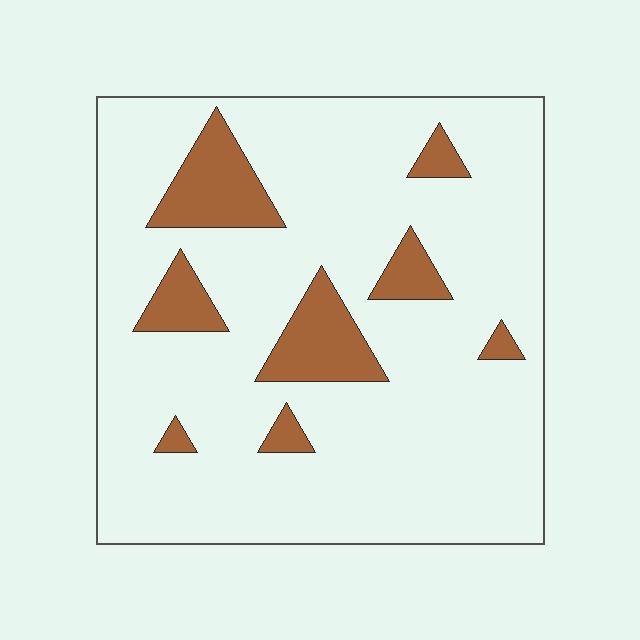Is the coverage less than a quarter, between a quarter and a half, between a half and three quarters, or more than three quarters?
Less than a quarter.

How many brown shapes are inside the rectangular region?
8.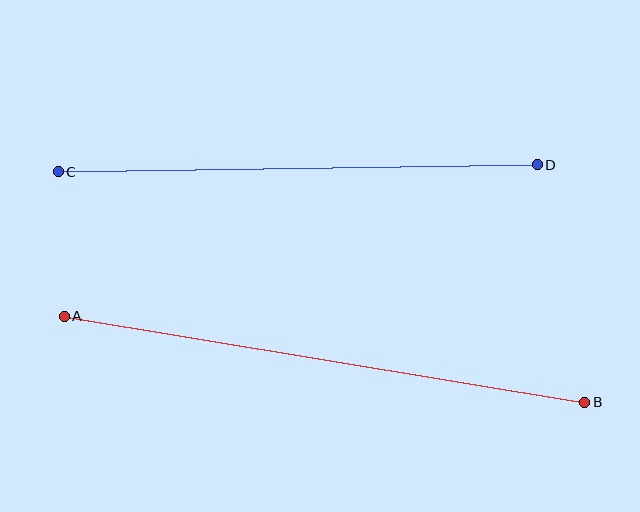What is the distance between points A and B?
The distance is approximately 527 pixels.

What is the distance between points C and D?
The distance is approximately 479 pixels.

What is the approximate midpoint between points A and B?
The midpoint is at approximately (325, 359) pixels.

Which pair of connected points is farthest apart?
Points A and B are farthest apart.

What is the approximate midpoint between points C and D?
The midpoint is at approximately (298, 168) pixels.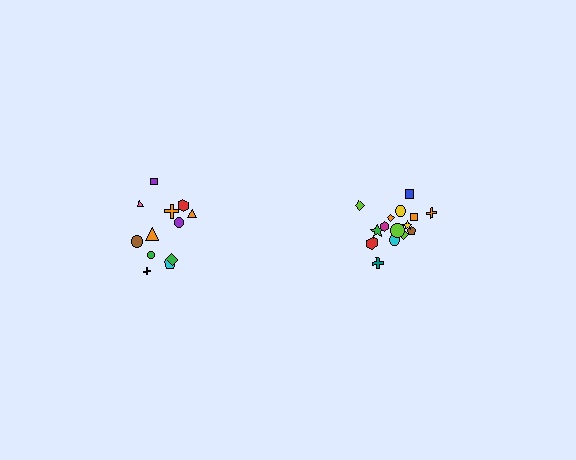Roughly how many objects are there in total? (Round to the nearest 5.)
Roughly 25 objects in total.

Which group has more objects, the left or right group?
The right group.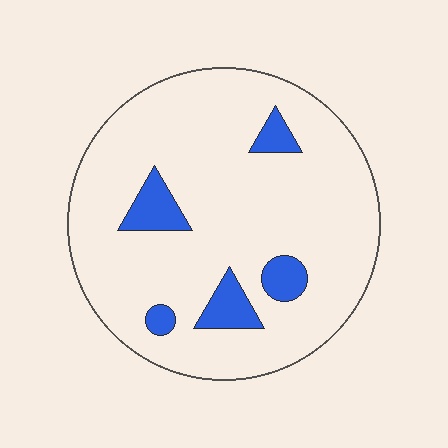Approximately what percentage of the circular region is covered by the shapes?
Approximately 10%.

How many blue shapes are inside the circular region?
5.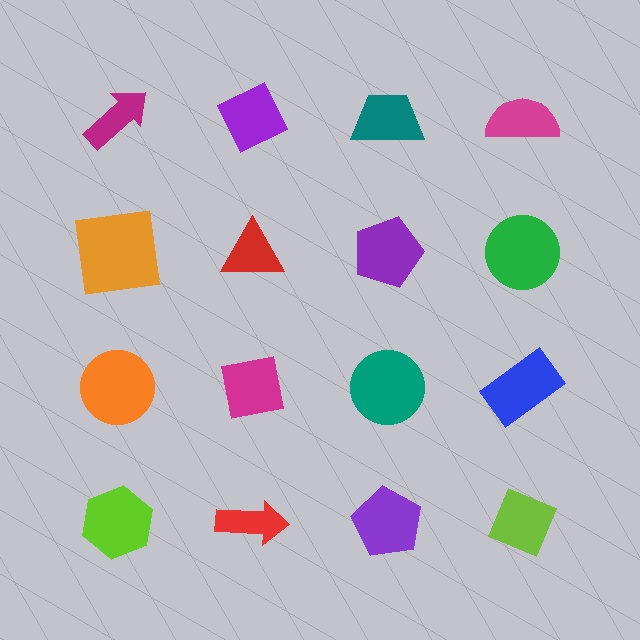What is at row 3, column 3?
A teal circle.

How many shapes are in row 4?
4 shapes.